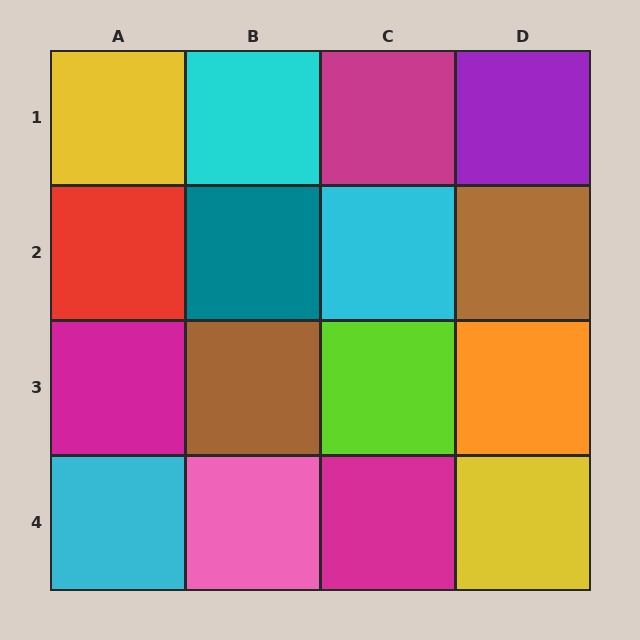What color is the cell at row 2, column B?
Teal.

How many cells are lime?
1 cell is lime.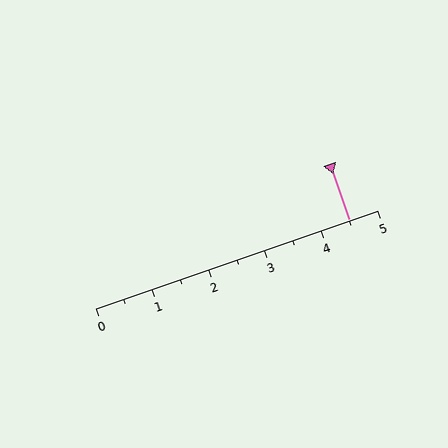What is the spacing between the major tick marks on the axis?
The major ticks are spaced 1 apart.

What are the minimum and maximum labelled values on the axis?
The axis runs from 0 to 5.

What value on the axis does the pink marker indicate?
The marker indicates approximately 4.5.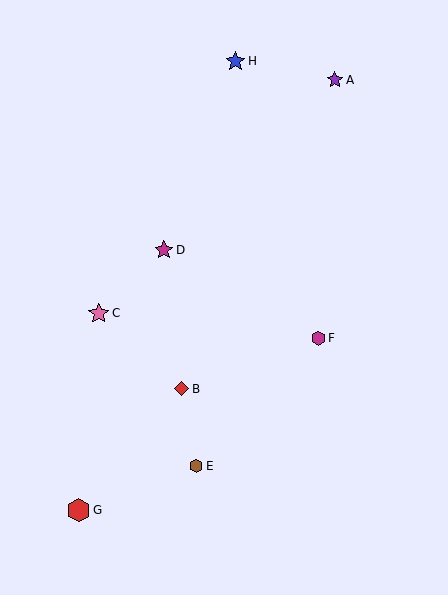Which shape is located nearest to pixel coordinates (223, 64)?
The blue star (labeled H) at (235, 61) is nearest to that location.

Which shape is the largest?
The red hexagon (labeled G) is the largest.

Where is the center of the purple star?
The center of the purple star is at (335, 80).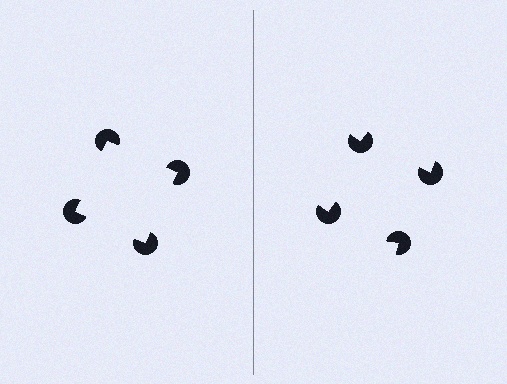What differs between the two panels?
The pac-man discs are positioned identically on both sides; only the wedge orientations differ. On the left they align to a square; on the right they are misaligned.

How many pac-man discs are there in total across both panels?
8 — 4 on each side.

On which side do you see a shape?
An illusory square appears on the left side. On the right side the wedge cuts are rotated, so no coherent shape forms.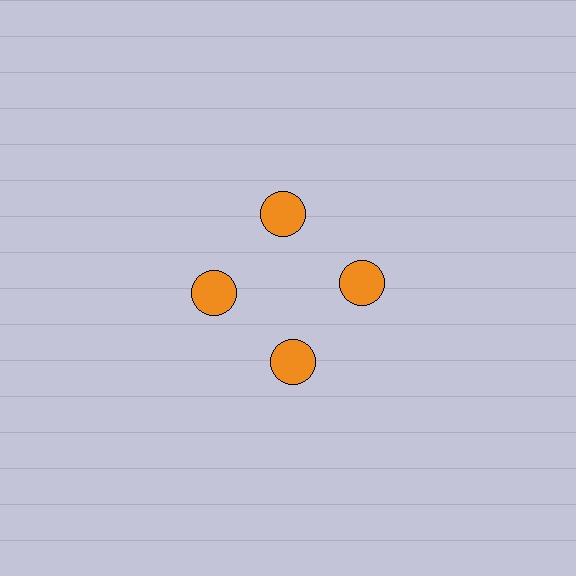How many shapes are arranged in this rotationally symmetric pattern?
There are 4 shapes, arranged in 4 groups of 1.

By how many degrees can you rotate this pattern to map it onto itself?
The pattern maps onto itself every 90 degrees of rotation.